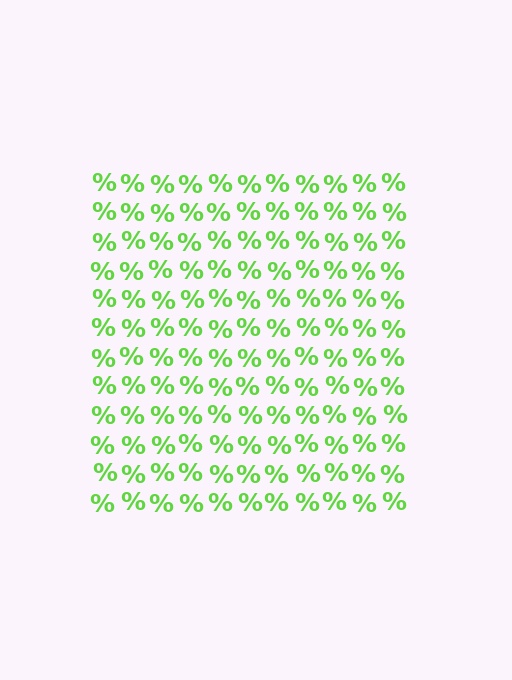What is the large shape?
The large shape is a square.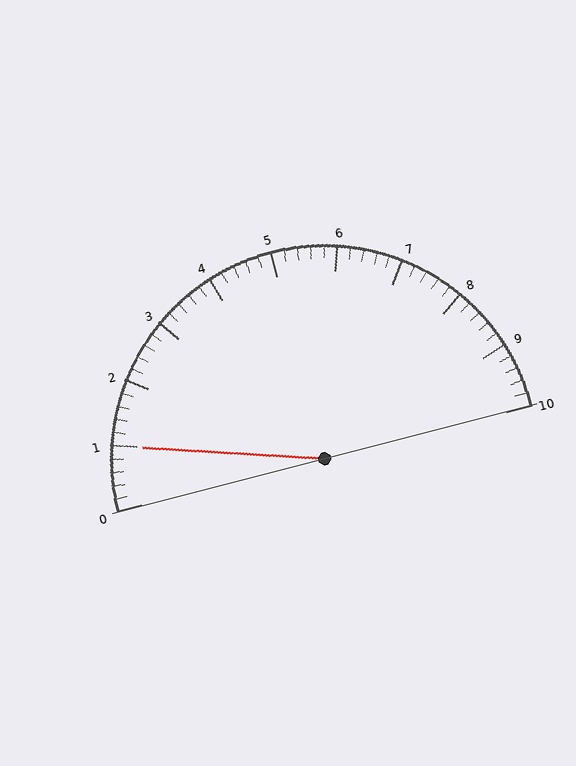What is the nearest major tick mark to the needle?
The nearest major tick mark is 1.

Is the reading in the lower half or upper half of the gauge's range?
The reading is in the lower half of the range (0 to 10).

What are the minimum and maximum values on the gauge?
The gauge ranges from 0 to 10.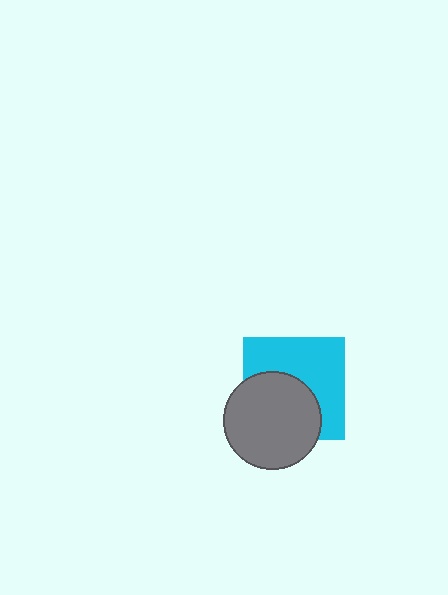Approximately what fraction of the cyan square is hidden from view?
Roughly 46% of the cyan square is hidden behind the gray circle.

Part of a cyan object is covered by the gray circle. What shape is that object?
It is a square.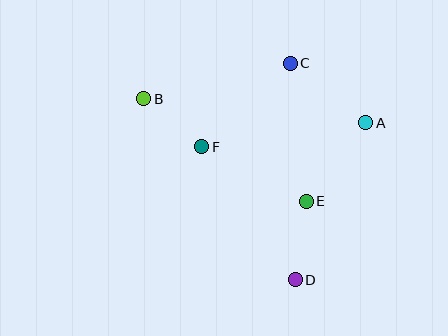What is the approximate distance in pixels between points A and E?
The distance between A and E is approximately 99 pixels.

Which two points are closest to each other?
Points B and F are closest to each other.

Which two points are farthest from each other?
Points B and D are farthest from each other.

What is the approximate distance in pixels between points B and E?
The distance between B and E is approximately 192 pixels.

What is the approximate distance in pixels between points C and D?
The distance between C and D is approximately 217 pixels.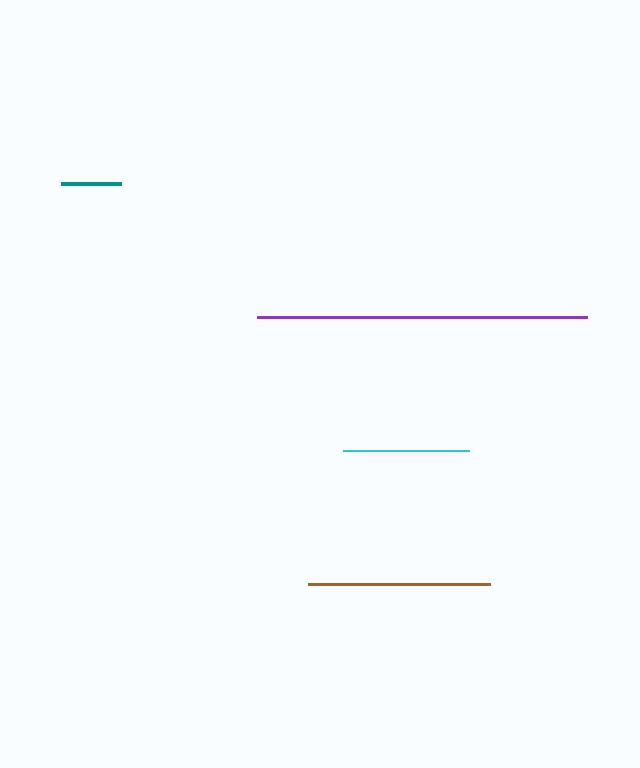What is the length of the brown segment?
The brown segment is approximately 183 pixels long.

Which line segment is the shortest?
The teal line is the shortest at approximately 60 pixels.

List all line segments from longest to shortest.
From longest to shortest: purple, brown, cyan, teal.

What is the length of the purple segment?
The purple segment is approximately 330 pixels long.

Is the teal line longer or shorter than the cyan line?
The cyan line is longer than the teal line.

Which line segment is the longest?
The purple line is the longest at approximately 330 pixels.